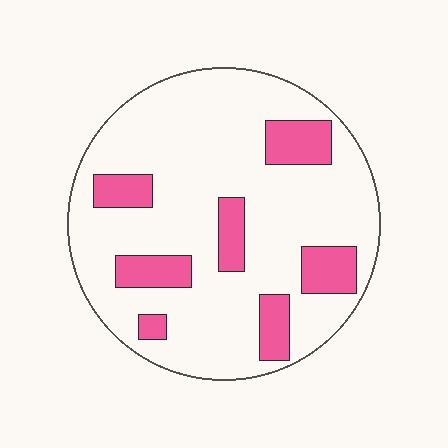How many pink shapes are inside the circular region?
7.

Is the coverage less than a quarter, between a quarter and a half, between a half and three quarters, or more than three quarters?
Less than a quarter.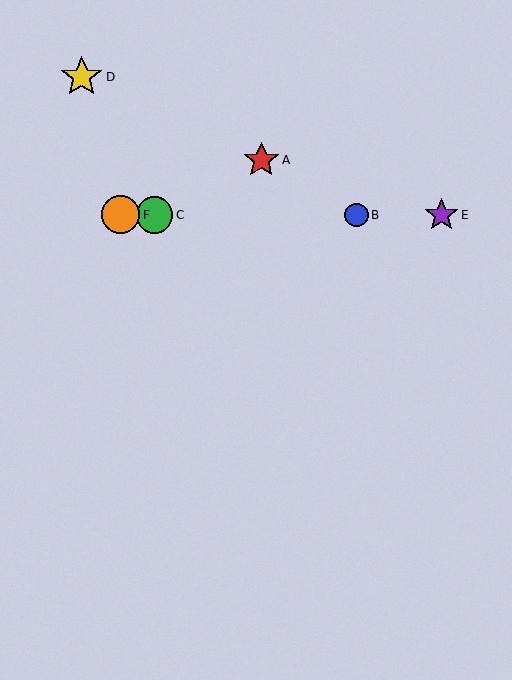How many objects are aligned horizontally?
4 objects (B, C, E, F) are aligned horizontally.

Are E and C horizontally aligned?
Yes, both are at y≈215.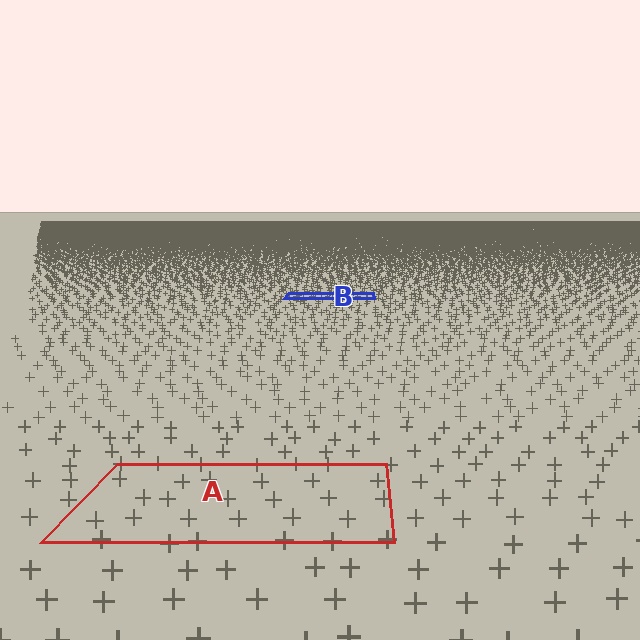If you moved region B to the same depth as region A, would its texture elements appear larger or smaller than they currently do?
They would appear larger. At a closer depth, the same texture elements are projected at a bigger on-screen size.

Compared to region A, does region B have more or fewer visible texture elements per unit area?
Region B has more texture elements per unit area — they are packed more densely because it is farther away.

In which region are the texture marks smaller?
The texture marks are smaller in region B, because it is farther away.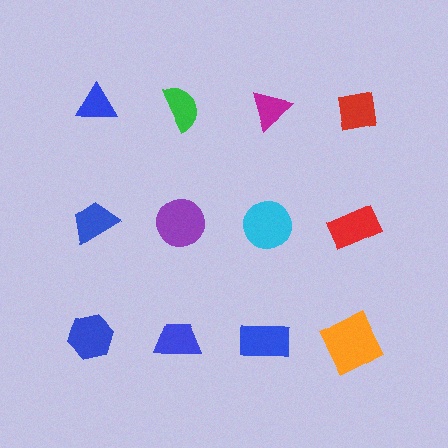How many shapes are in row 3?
4 shapes.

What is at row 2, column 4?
A red rectangle.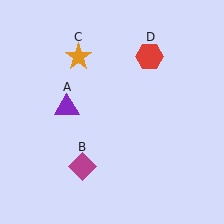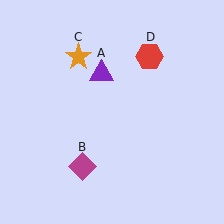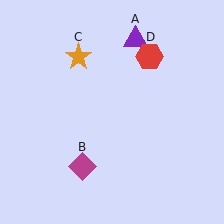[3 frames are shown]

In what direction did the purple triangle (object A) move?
The purple triangle (object A) moved up and to the right.